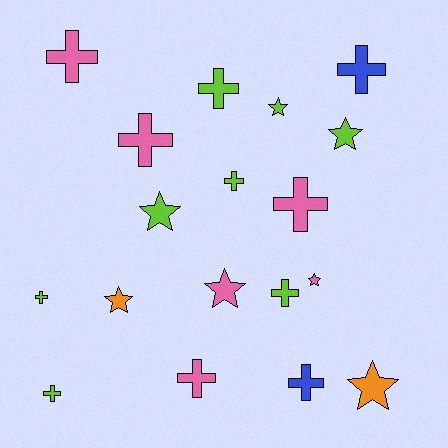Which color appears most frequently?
Lime, with 8 objects.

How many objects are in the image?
There are 18 objects.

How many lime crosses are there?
There are 5 lime crosses.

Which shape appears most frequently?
Cross, with 11 objects.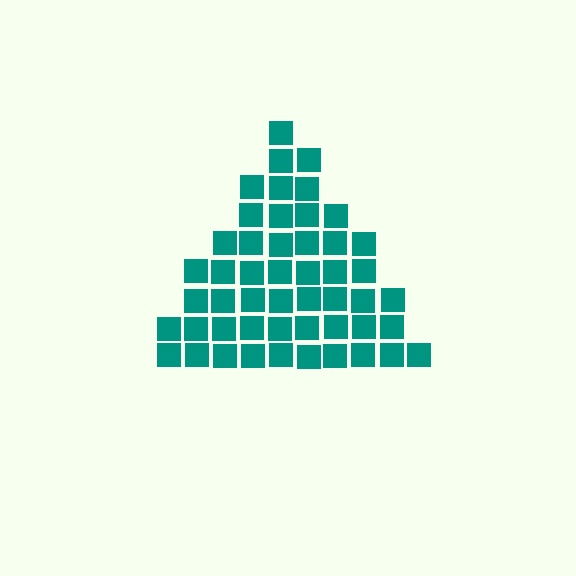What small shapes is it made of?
It is made of small squares.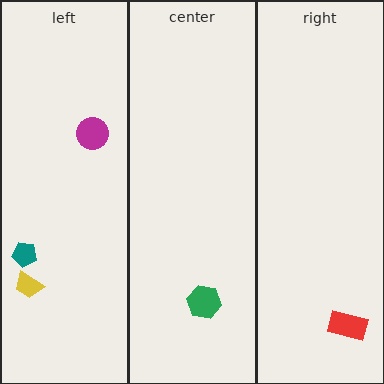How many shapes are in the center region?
1.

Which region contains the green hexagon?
The center region.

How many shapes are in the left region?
3.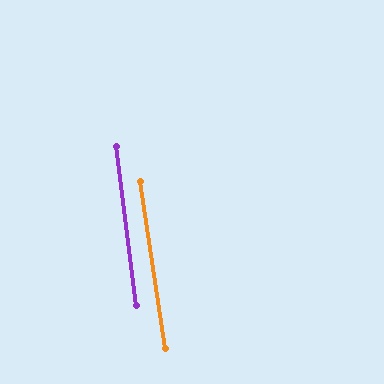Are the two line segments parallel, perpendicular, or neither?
Parallel — their directions differ by only 1.3°.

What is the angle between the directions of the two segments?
Approximately 1 degree.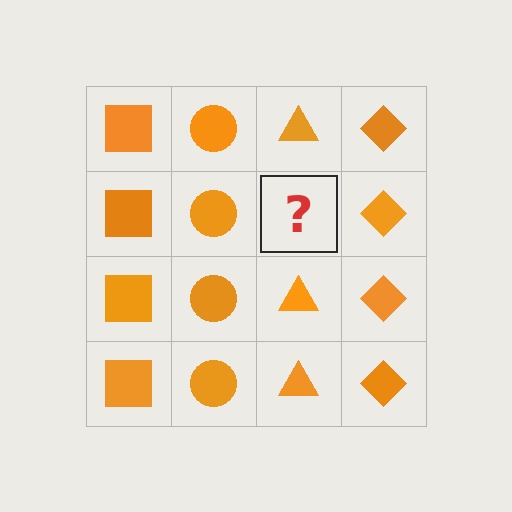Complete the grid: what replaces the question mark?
The question mark should be replaced with an orange triangle.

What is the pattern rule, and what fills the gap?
The rule is that each column has a consistent shape. The gap should be filled with an orange triangle.